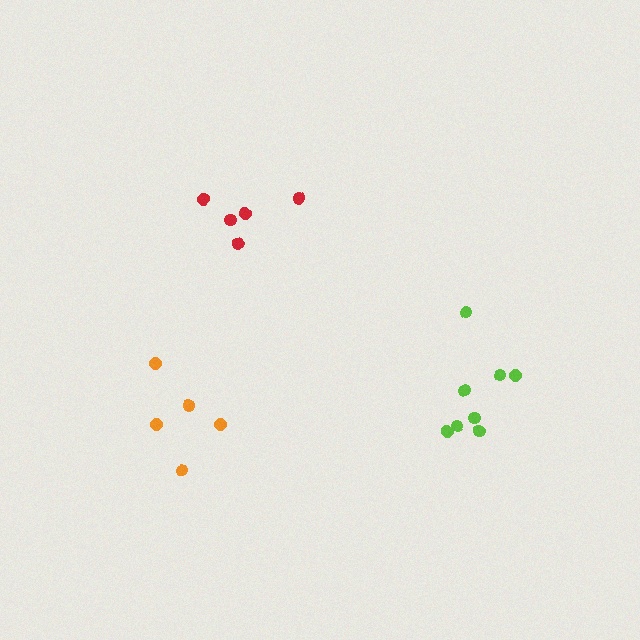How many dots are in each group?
Group 1: 5 dots, Group 2: 5 dots, Group 3: 8 dots (18 total).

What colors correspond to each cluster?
The clusters are colored: orange, red, lime.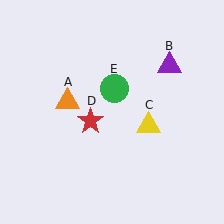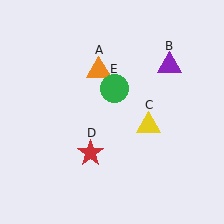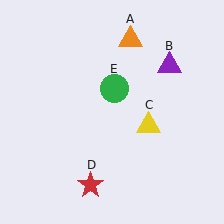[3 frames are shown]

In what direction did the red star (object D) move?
The red star (object D) moved down.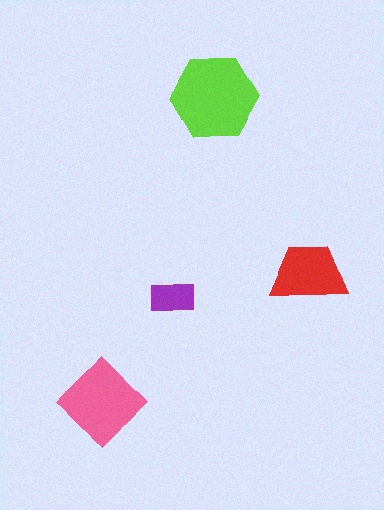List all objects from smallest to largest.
The purple rectangle, the red trapezoid, the pink diamond, the lime hexagon.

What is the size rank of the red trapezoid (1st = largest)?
3rd.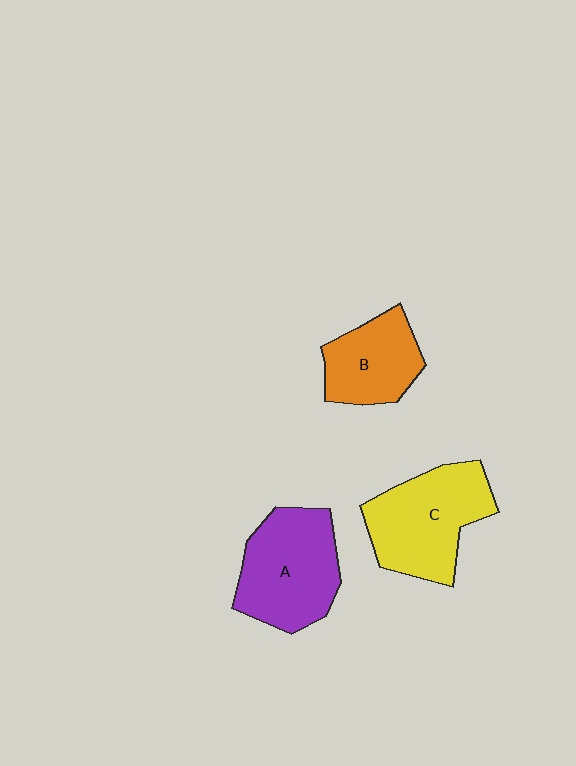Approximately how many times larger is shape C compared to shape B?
Approximately 1.5 times.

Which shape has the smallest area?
Shape B (orange).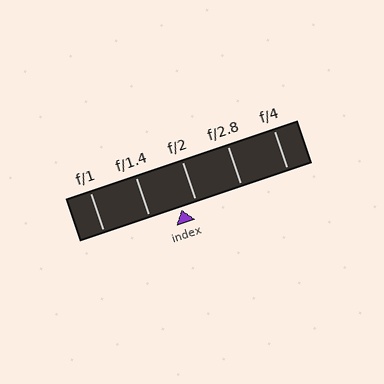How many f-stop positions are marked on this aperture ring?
There are 5 f-stop positions marked.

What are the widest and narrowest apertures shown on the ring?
The widest aperture shown is f/1 and the narrowest is f/4.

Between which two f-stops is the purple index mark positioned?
The index mark is between f/1.4 and f/2.